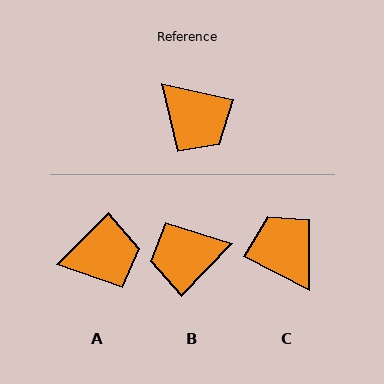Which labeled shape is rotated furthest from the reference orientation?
C, about 166 degrees away.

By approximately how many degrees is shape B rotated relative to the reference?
Approximately 121 degrees clockwise.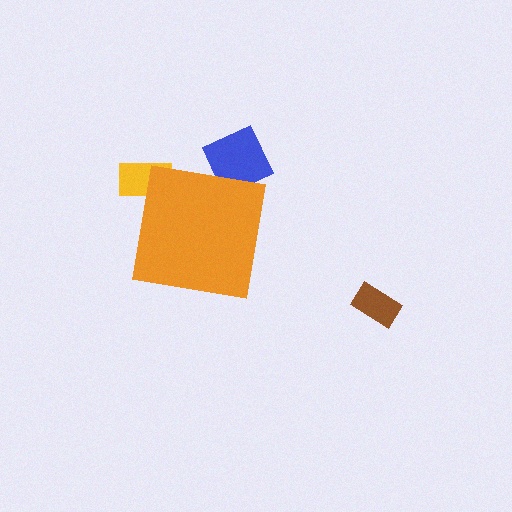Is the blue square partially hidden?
Yes, the blue square is partially hidden behind the orange square.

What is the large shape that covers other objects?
An orange square.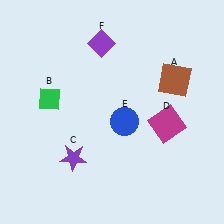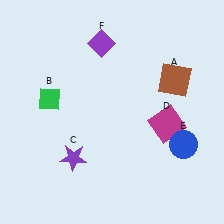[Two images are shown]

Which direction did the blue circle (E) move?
The blue circle (E) moved right.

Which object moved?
The blue circle (E) moved right.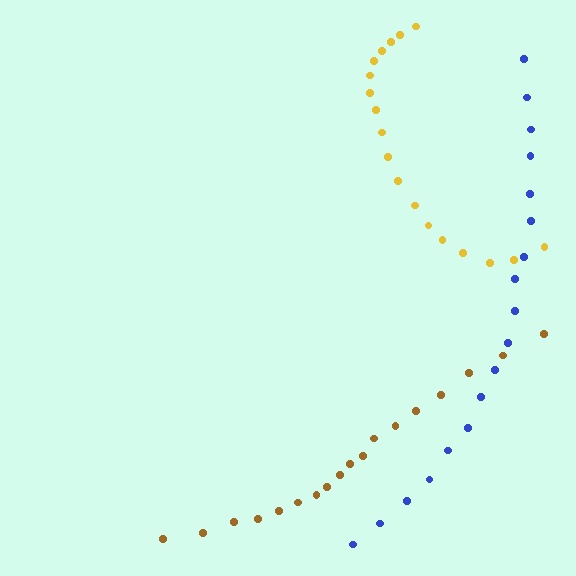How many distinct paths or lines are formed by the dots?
There are 3 distinct paths.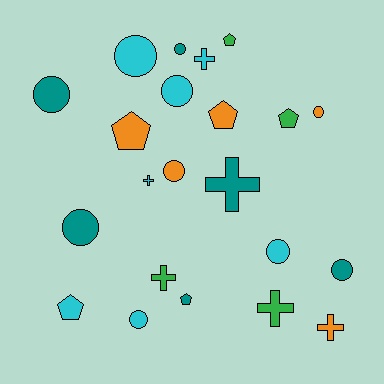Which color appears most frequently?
Cyan, with 7 objects.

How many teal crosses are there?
There is 1 teal cross.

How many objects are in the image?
There are 22 objects.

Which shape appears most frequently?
Circle, with 10 objects.